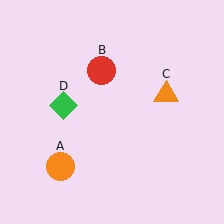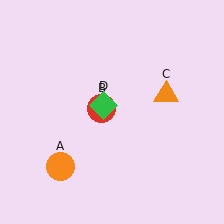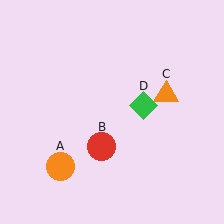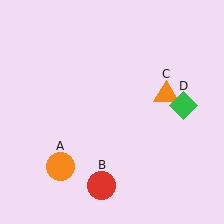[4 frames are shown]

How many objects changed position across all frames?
2 objects changed position: red circle (object B), green diamond (object D).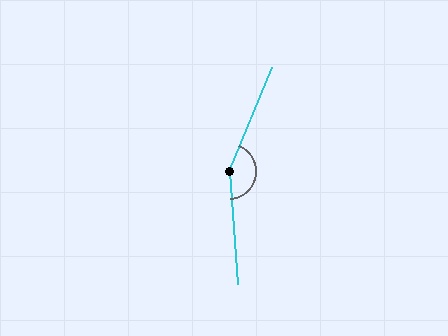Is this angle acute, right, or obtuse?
It is obtuse.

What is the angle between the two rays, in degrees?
Approximately 153 degrees.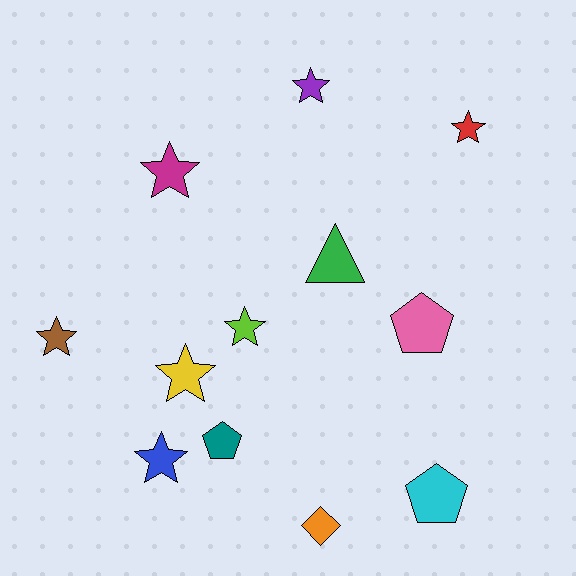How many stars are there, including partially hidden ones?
There are 7 stars.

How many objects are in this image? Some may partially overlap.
There are 12 objects.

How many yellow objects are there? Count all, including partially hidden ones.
There is 1 yellow object.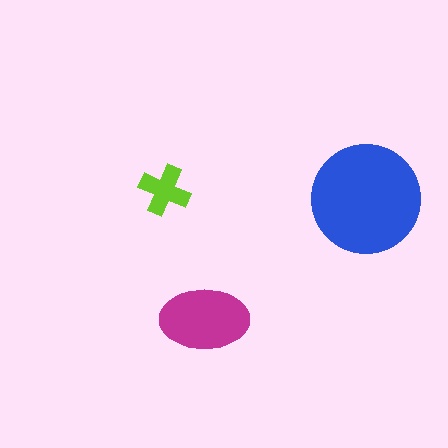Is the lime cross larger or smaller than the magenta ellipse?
Smaller.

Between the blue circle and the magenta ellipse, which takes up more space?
The blue circle.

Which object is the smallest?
The lime cross.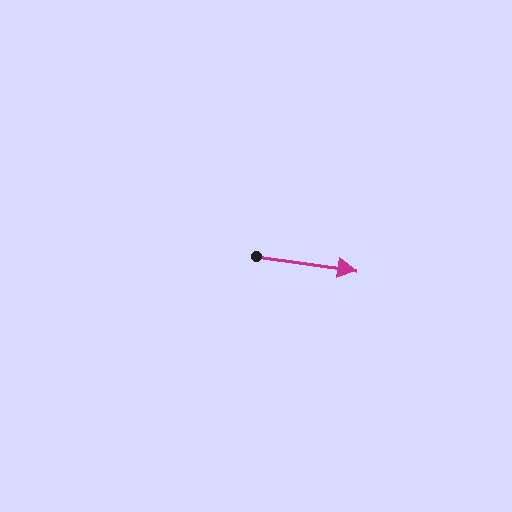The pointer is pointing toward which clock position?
Roughly 3 o'clock.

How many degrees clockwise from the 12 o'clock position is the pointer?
Approximately 98 degrees.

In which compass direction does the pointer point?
East.